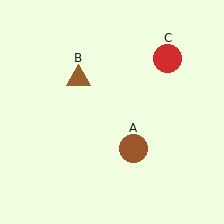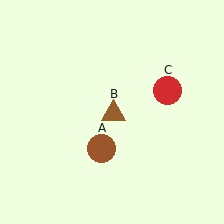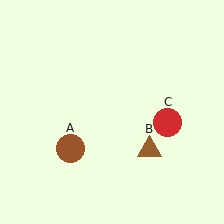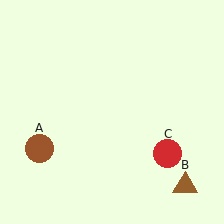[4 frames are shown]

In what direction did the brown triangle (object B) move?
The brown triangle (object B) moved down and to the right.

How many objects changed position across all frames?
3 objects changed position: brown circle (object A), brown triangle (object B), red circle (object C).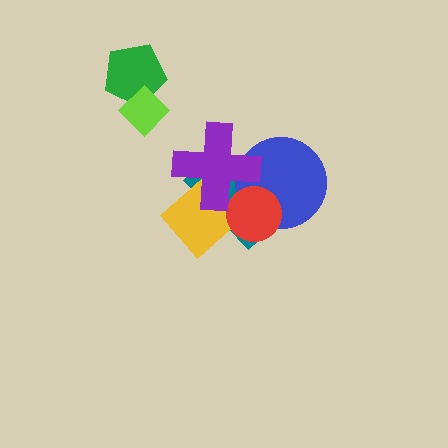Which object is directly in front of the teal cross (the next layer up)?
The blue circle is directly in front of the teal cross.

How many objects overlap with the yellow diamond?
2 objects overlap with the yellow diamond.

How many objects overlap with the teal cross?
4 objects overlap with the teal cross.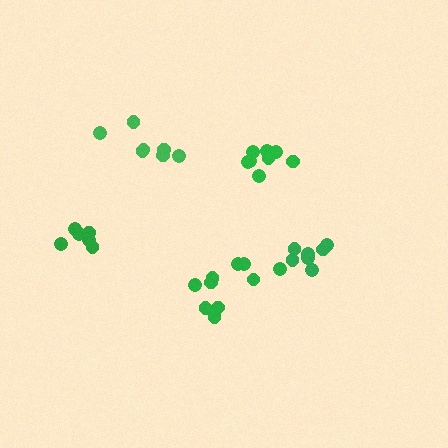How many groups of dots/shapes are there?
There are 5 groups.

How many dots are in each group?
Group 1: 6 dots, Group 2: 10 dots, Group 3: 7 dots, Group 4: 7 dots, Group 5: 8 dots (38 total).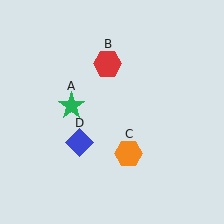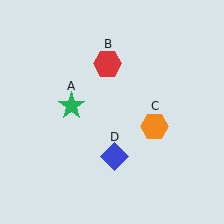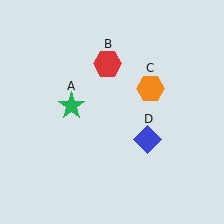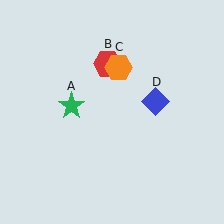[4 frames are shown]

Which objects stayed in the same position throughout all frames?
Green star (object A) and red hexagon (object B) remained stationary.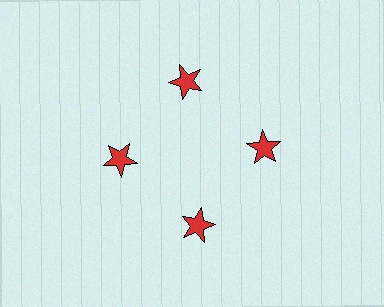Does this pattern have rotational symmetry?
Yes, this pattern has 4-fold rotational symmetry. It looks the same after rotating 90 degrees around the center.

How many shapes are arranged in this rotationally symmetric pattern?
There are 4 shapes, arranged in 4 groups of 1.